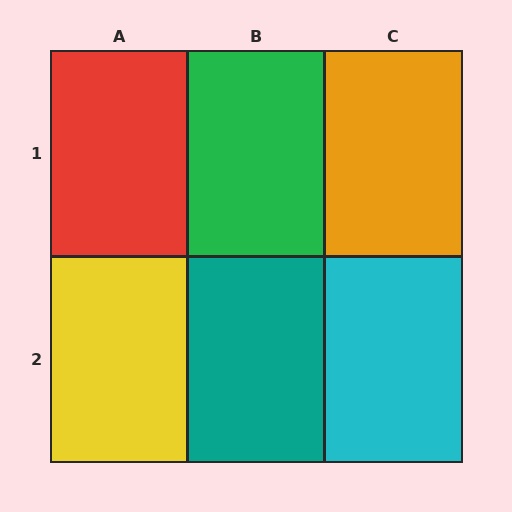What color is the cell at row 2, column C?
Cyan.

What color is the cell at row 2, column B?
Teal.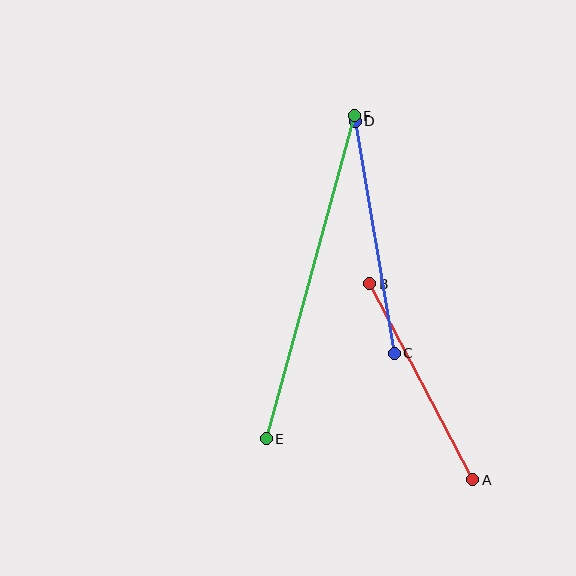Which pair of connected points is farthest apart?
Points E and F are farthest apart.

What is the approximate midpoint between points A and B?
The midpoint is at approximately (421, 382) pixels.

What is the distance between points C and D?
The distance is approximately 235 pixels.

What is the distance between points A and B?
The distance is approximately 222 pixels.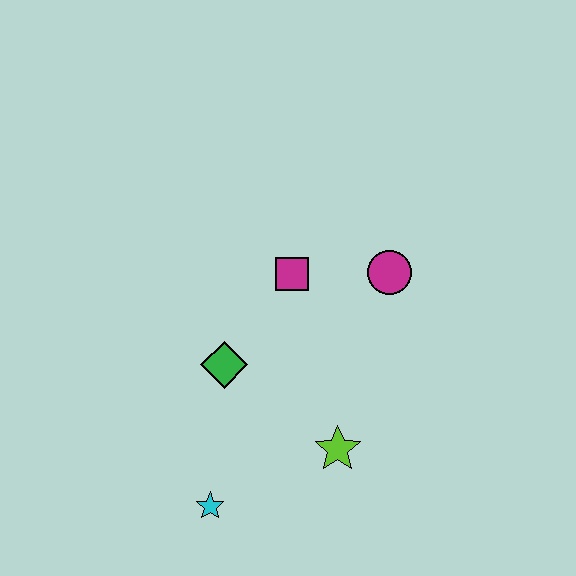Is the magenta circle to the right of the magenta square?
Yes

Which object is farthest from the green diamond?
The magenta circle is farthest from the green diamond.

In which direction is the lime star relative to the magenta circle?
The lime star is below the magenta circle.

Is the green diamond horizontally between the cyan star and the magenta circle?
Yes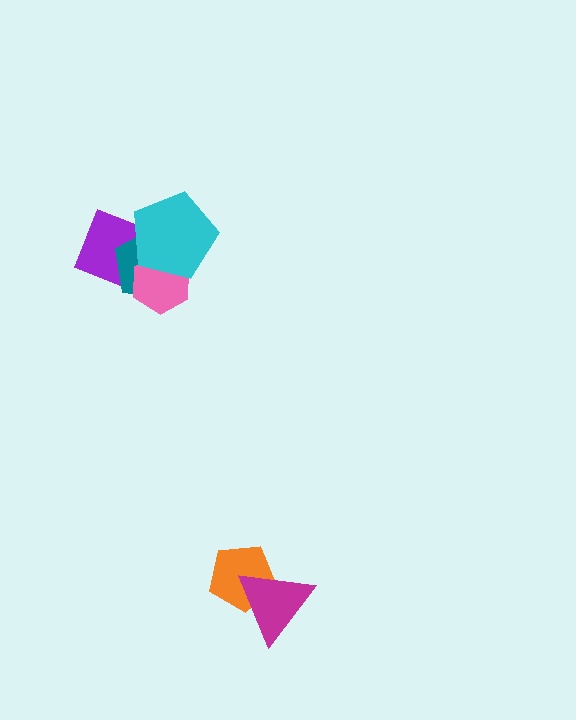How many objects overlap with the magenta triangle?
1 object overlaps with the magenta triangle.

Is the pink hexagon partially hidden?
Yes, it is partially covered by another shape.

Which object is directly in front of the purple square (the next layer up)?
The teal pentagon is directly in front of the purple square.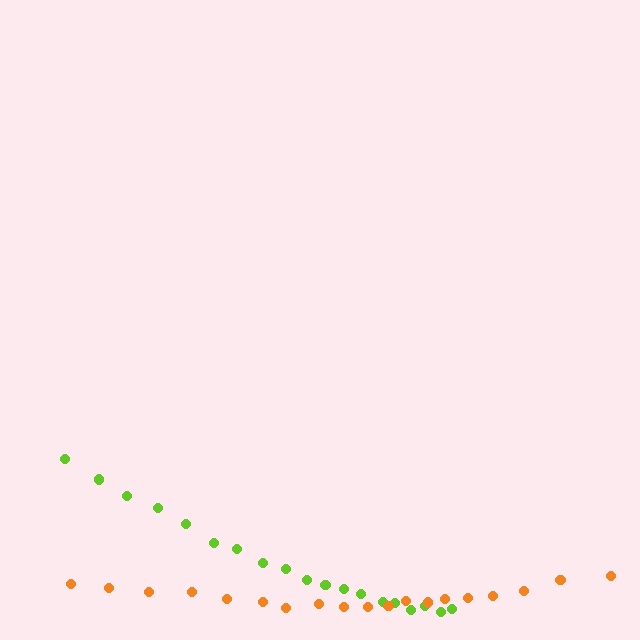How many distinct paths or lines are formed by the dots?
There are 2 distinct paths.